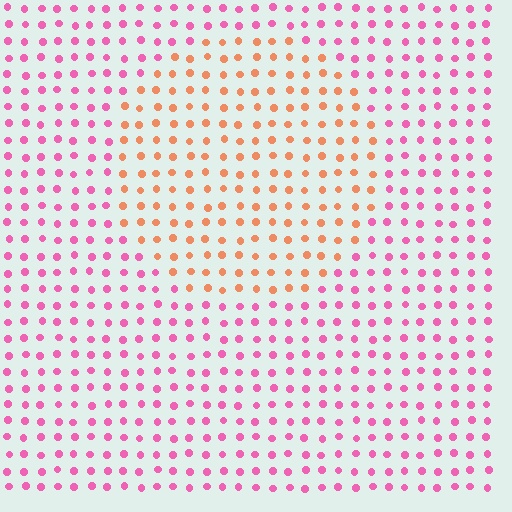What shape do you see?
I see a circle.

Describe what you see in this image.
The image is filled with small pink elements in a uniform arrangement. A circle-shaped region is visible where the elements are tinted to a slightly different hue, forming a subtle color boundary.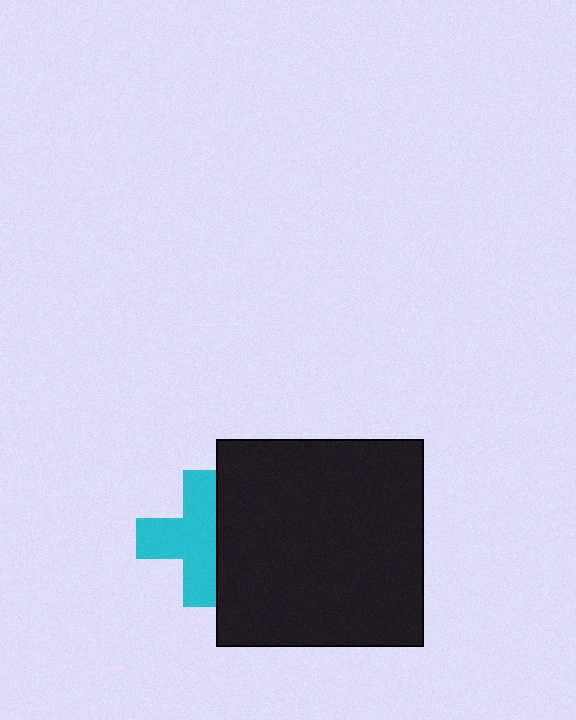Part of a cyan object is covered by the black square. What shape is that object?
It is a cross.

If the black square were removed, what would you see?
You would see the complete cyan cross.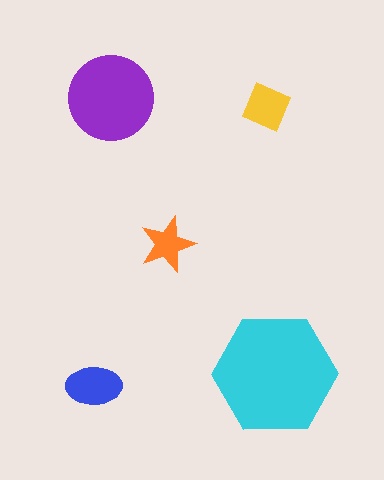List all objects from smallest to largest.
The orange star, the yellow diamond, the blue ellipse, the purple circle, the cyan hexagon.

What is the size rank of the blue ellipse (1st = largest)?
3rd.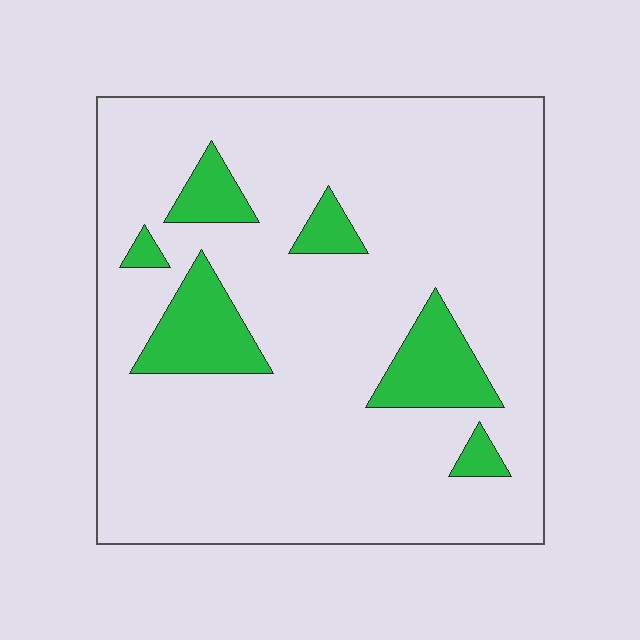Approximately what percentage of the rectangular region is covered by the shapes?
Approximately 15%.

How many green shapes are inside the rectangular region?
6.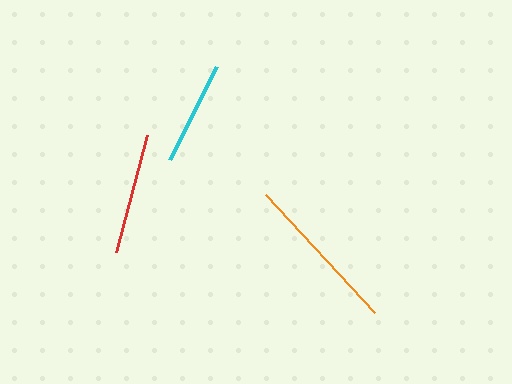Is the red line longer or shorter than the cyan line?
The red line is longer than the cyan line.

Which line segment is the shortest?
The cyan line is the shortest at approximately 105 pixels.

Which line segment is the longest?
The orange line is the longest at approximately 161 pixels.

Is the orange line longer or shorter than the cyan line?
The orange line is longer than the cyan line.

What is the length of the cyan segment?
The cyan segment is approximately 105 pixels long.